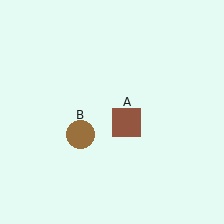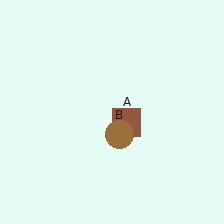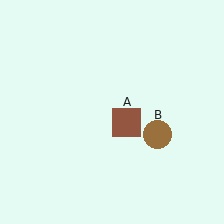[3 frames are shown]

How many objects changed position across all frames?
1 object changed position: brown circle (object B).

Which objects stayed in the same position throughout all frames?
Brown square (object A) remained stationary.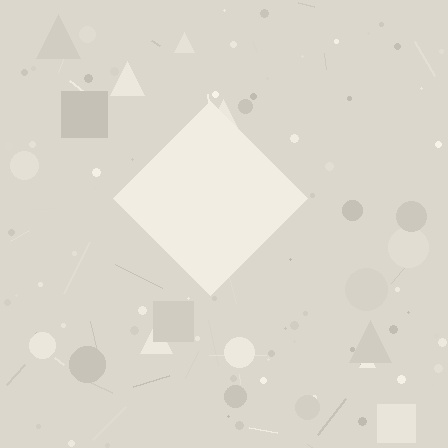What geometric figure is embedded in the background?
A diamond is embedded in the background.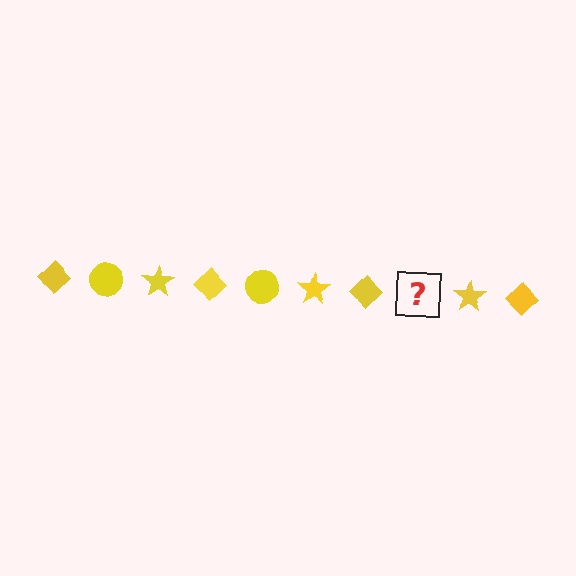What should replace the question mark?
The question mark should be replaced with a yellow circle.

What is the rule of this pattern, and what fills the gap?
The rule is that the pattern cycles through diamond, circle, star shapes in yellow. The gap should be filled with a yellow circle.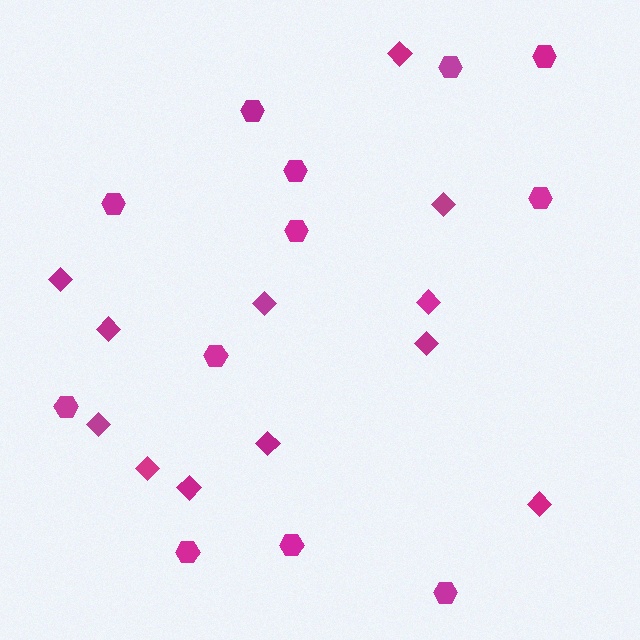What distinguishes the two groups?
There are 2 groups: one group of diamonds (12) and one group of hexagons (12).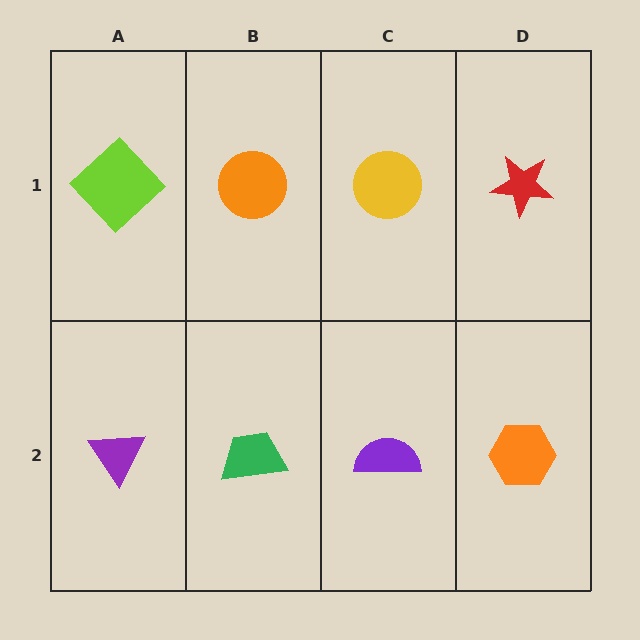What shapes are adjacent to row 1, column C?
A purple semicircle (row 2, column C), an orange circle (row 1, column B), a red star (row 1, column D).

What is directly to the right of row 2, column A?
A green trapezoid.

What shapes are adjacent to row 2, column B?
An orange circle (row 1, column B), a purple triangle (row 2, column A), a purple semicircle (row 2, column C).